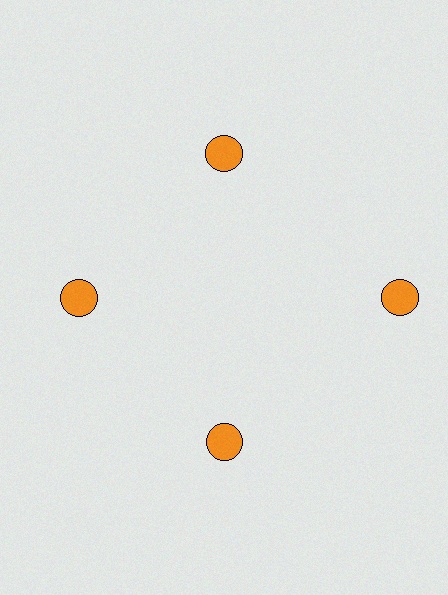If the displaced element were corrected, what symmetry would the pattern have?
It would have 4-fold rotational symmetry — the pattern would map onto itself every 90 degrees.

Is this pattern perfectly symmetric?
No. The 4 orange circles are arranged in a ring, but one element near the 3 o'clock position is pushed outward from the center, breaking the 4-fold rotational symmetry.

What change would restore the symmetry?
The symmetry would be restored by moving it inward, back onto the ring so that all 4 circles sit at equal angles and equal distance from the center.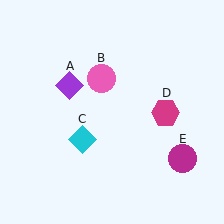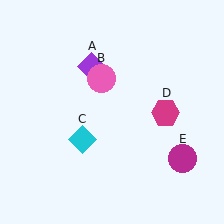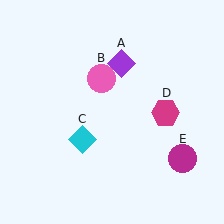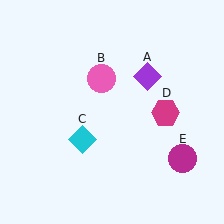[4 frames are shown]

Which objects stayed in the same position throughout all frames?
Pink circle (object B) and cyan diamond (object C) and magenta hexagon (object D) and magenta circle (object E) remained stationary.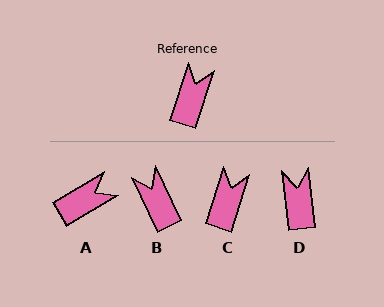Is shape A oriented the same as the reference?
No, it is off by about 42 degrees.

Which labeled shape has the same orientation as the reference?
C.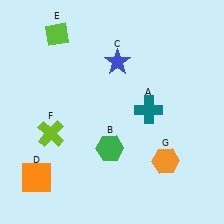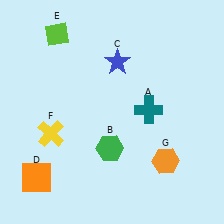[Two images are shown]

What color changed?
The cross (F) changed from lime in Image 1 to yellow in Image 2.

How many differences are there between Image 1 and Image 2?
There is 1 difference between the two images.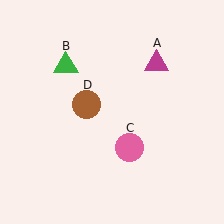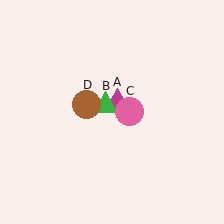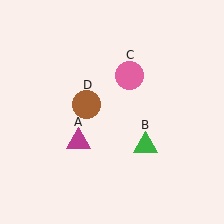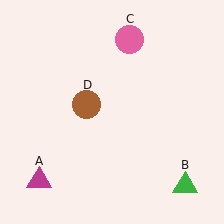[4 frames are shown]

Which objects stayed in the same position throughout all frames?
Brown circle (object D) remained stationary.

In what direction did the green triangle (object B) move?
The green triangle (object B) moved down and to the right.